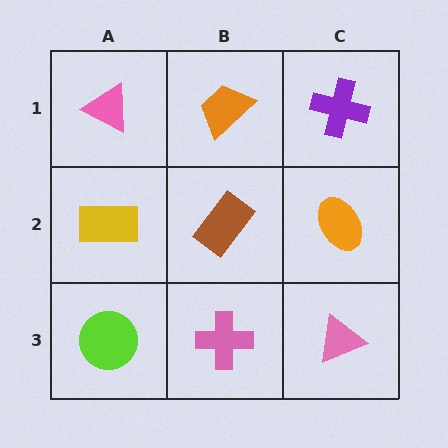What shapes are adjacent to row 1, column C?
An orange ellipse (row 2, column C), an orange trapezoid (row 1, column B).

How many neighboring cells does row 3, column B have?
3.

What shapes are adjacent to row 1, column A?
A yellow rectangle (row 2, column A), an orange trapezoid (row 1, column B).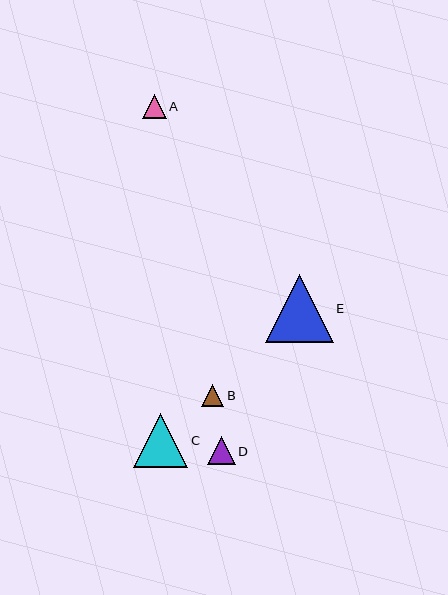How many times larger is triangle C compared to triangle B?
Triangle C is approximately 2.4 times the size of triangle B.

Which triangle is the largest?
Triangle E is the largest with a size of approximately 68 pixels.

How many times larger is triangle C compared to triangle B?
Triangle C is approximately 2.4 times the size of triangle B.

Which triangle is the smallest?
Triangle B is the smallest with a size of approximately 23 pixels.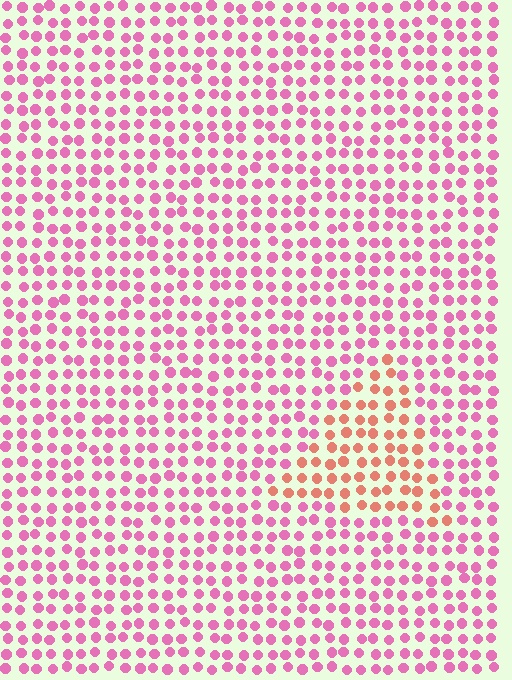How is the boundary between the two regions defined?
The boundary is defined purely by a slight shift in hue (about 44 degrees). Spacing, size, and orientation are identical on both sides.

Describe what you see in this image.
The image is filled with small pink elements in a uniform arrangement. A triangle-shaped region is visible where the elements are tinted to a slightly different hue, forming a subtle color boundary.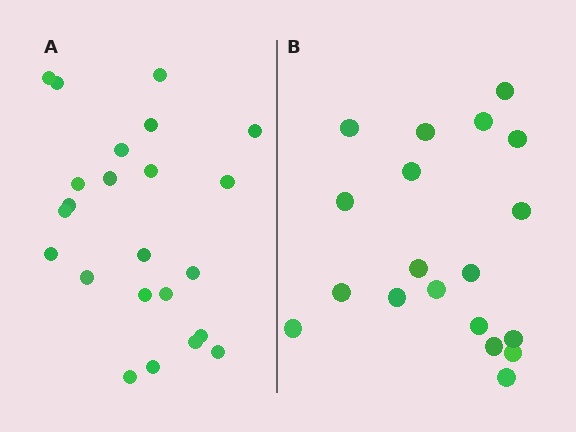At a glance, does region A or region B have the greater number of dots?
Region A (the left region) has more dots.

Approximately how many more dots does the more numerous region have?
Region A has about 4 more dots than region B.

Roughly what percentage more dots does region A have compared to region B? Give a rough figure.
About 20% more.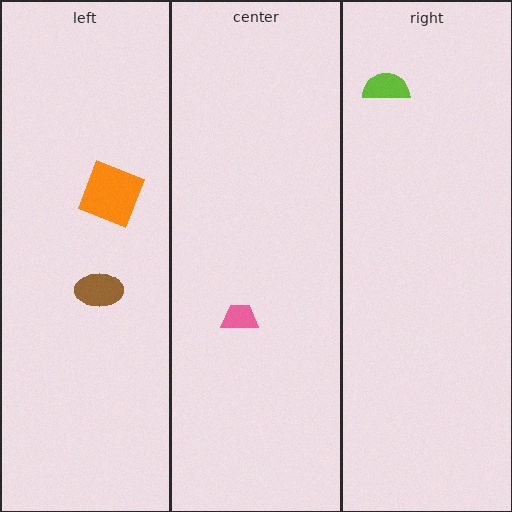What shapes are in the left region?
The orange square, the brown ellipse.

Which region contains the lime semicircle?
The right region.